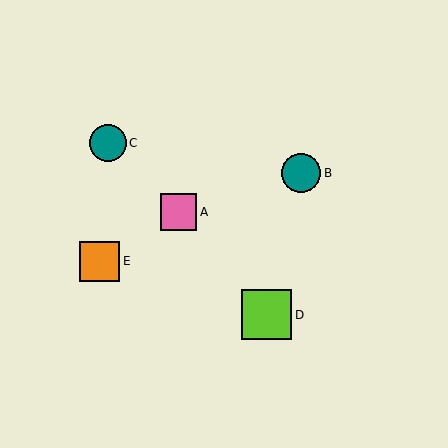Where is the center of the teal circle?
The center of the teal circle is at (301, 173).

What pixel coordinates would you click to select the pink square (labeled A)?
Click at (179, 212) to select the pink square A.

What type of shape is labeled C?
Shape C is a teal circle.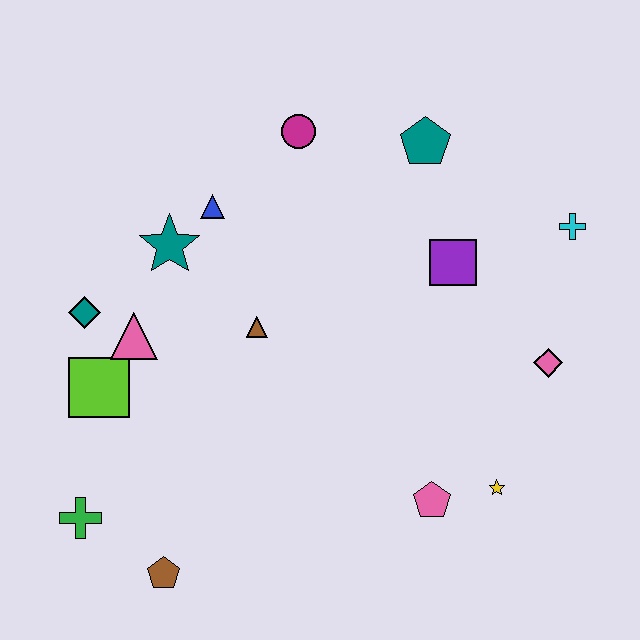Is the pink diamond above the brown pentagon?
Yes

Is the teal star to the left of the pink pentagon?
Yes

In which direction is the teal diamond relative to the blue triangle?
The teal diamond is to the left of the blue triangle.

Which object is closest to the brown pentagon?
The green cross is closest to the brown pentagon.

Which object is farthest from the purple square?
The green cross is farthest from the purple square.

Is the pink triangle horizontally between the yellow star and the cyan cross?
No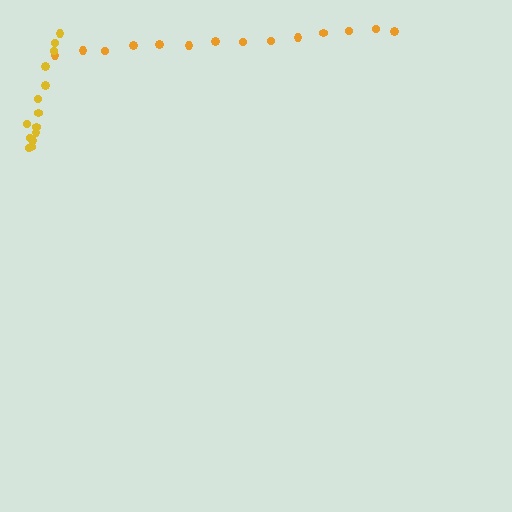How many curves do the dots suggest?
There are 2 distinct paths.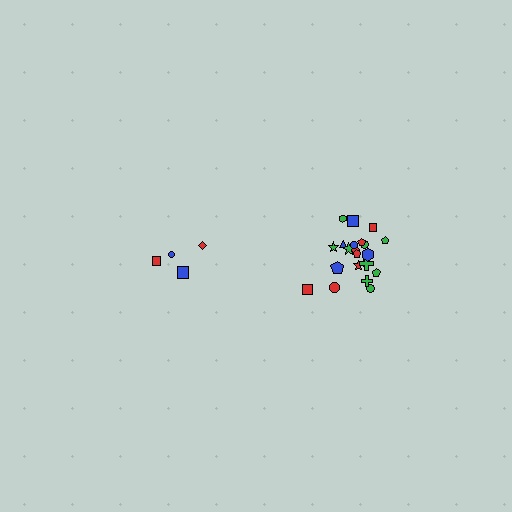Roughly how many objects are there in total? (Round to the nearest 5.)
Roughly 25 objects in total.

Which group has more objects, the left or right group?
The right group.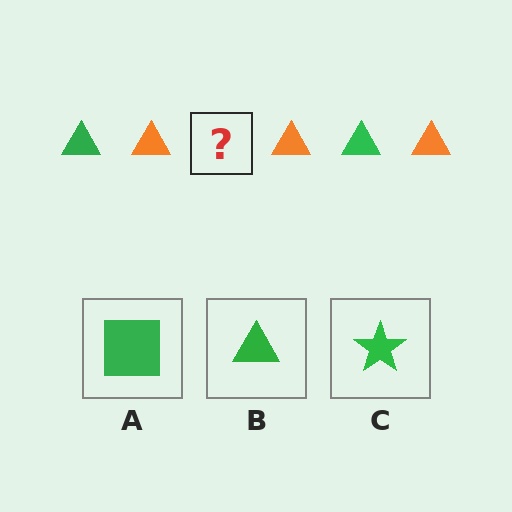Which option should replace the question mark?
Option B.